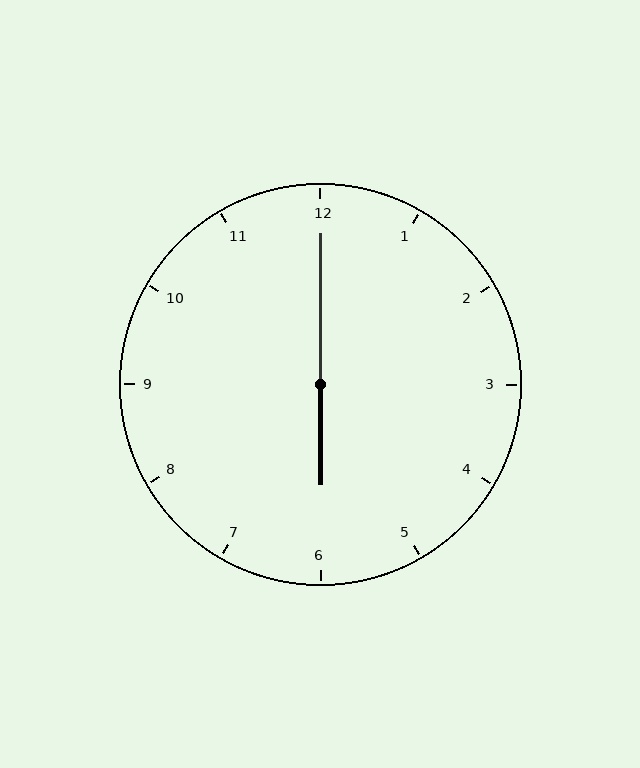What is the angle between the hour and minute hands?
Approximately 180 degrees.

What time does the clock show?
6:00.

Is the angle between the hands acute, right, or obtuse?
It is obtuse.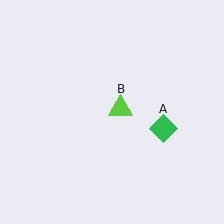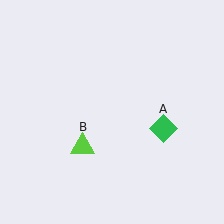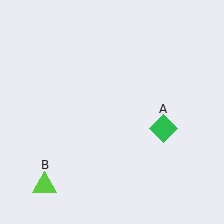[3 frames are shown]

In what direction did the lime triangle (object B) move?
The lime triangle (object B) moved down and to the left.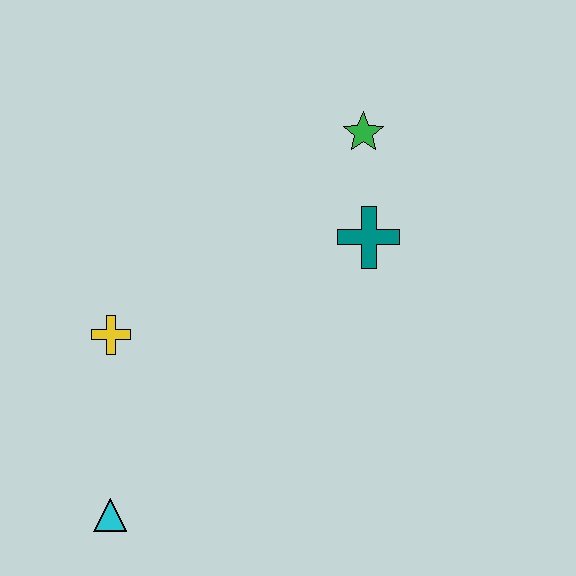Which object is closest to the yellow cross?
The cyan triangle is closest to the yellow cross.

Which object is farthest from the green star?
The cyan triangle is farthest from the green star.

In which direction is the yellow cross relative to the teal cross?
The yellow cross is to the left of the teal cross.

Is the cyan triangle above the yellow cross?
No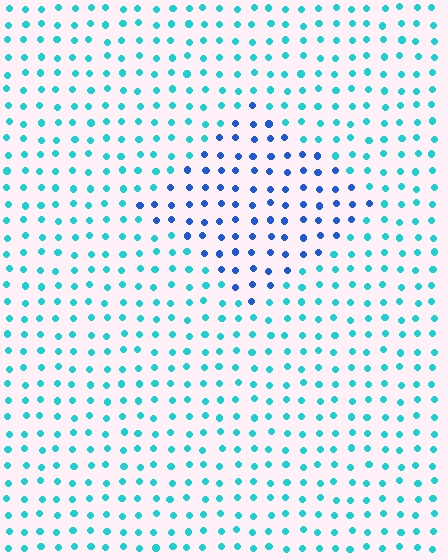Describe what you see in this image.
The image is filled with small cyan elements in a uniform arrangement. A diamond-shaped region is visible where the elements are tinted to a slightly different hue, forming a subtle color boundary.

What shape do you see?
I see a diamond.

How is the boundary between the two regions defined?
The boundary is defined purely by a slight shift in hue (about 40 degrees). Spacing, size, and orientation are identical on both sides.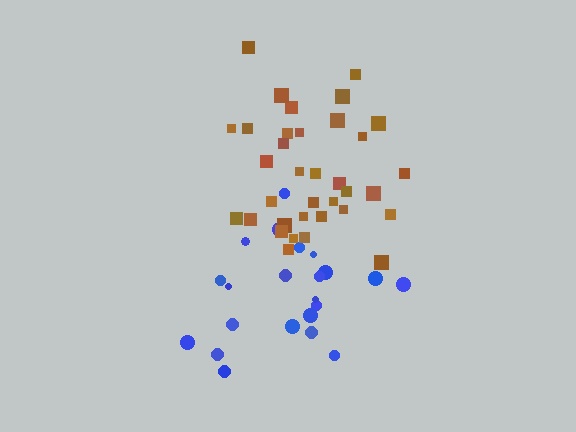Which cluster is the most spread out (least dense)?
Blue.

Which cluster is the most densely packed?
Brown.